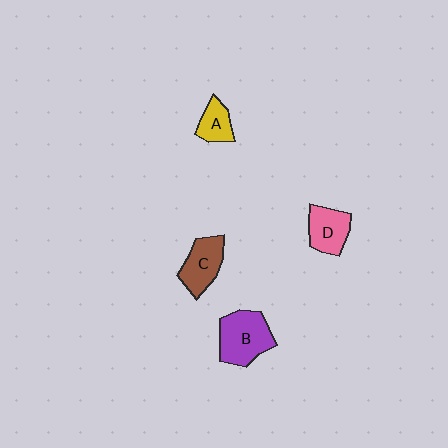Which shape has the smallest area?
Shape A (yellow).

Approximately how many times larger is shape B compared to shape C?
Approximately 1.3 times.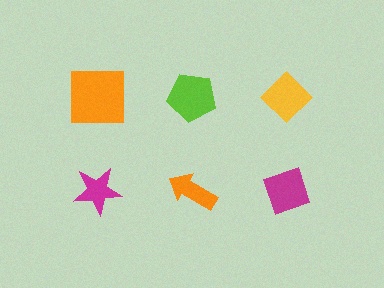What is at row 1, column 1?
An orange square.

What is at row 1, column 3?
A yellow diamond.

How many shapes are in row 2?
3 shapes.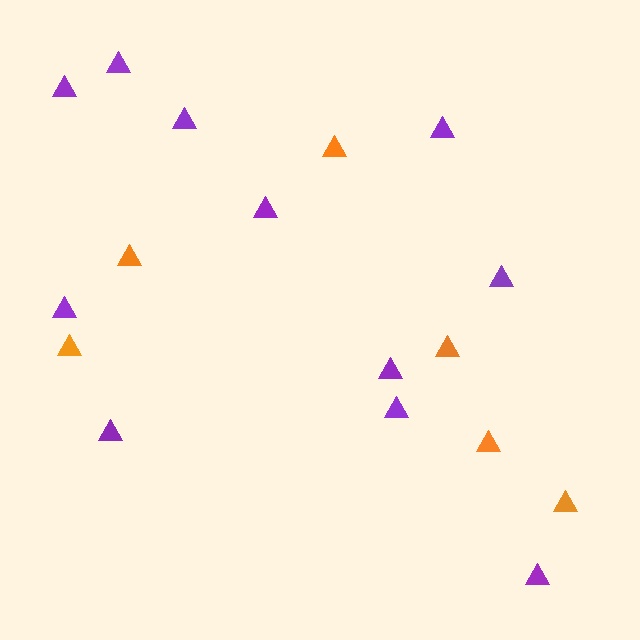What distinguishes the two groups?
There are 2 groups: one group of orange triangles (6) and one group of purple triangles (11).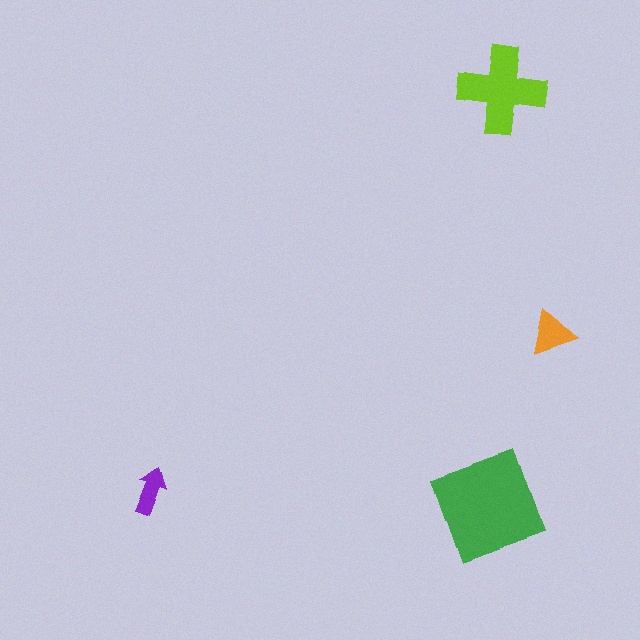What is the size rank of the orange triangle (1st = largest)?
3rd.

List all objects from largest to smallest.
The green diamond, the lime cross, the orange triangle, the purple arrow.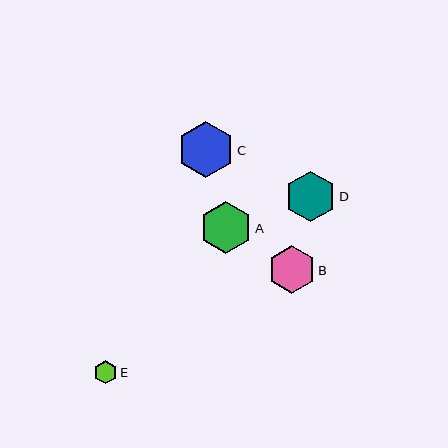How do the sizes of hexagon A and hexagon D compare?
Hexagon A and hexagon D are approximately the same size.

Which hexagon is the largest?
Hexagon C is the largest with a size of approximately 56 pixels.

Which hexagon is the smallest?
Hexagon E is the smallest with a size of approximately 23 pixels.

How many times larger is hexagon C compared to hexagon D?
Hexagon C is approximately 1.1 times the size of hexagon D.